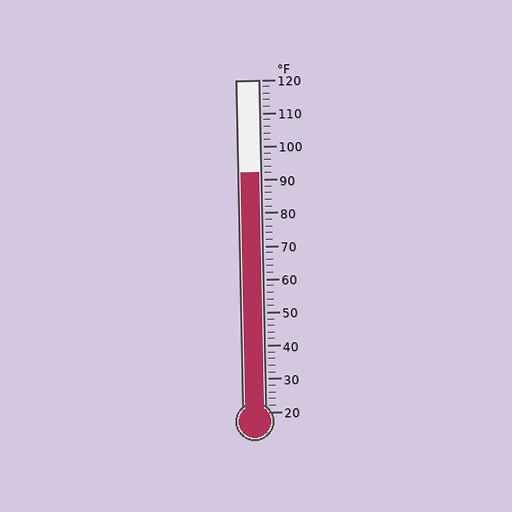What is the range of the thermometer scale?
The thermometer scale ranges from 20°F to 120°F.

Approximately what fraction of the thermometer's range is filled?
The thermometer is filled to approximately 70% of its range.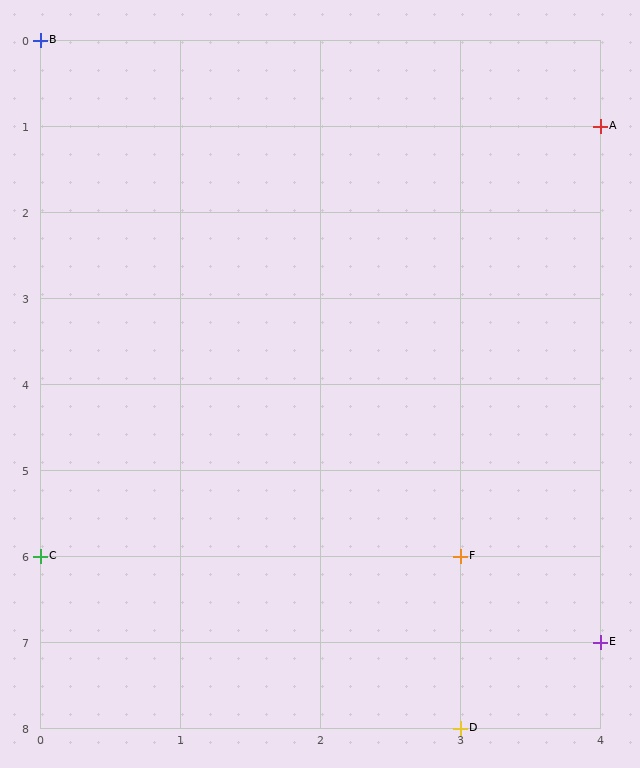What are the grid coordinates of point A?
Point A is at grid coordinates (4, 1).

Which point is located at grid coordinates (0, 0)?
Point B is at (0, 0).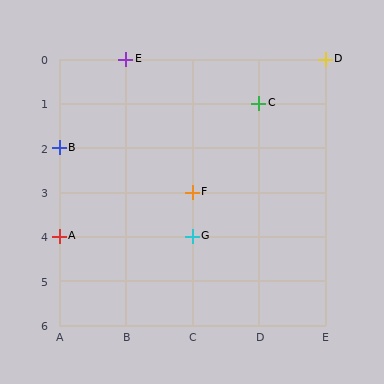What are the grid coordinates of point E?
Point E is at grid coordinates (B, 0).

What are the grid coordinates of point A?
Point A is at grid coordinates (A, 4).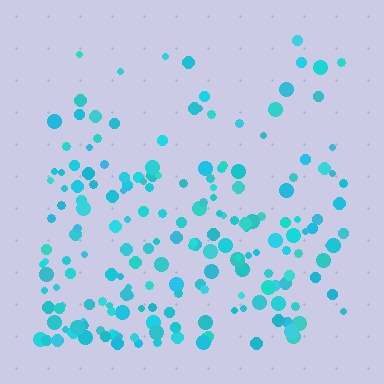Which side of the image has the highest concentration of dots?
The bottom.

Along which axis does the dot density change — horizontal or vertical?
Vertical.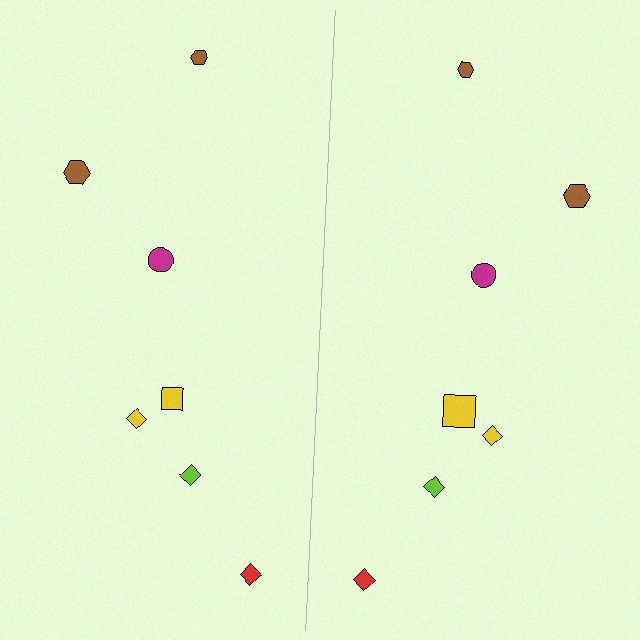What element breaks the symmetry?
The yellow square on the right side has a different size than its mirror counterpart.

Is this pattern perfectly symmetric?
No, the pattern is not perfectly symmetric. The yellow square on the right side has a different size than its mirror counterpart.